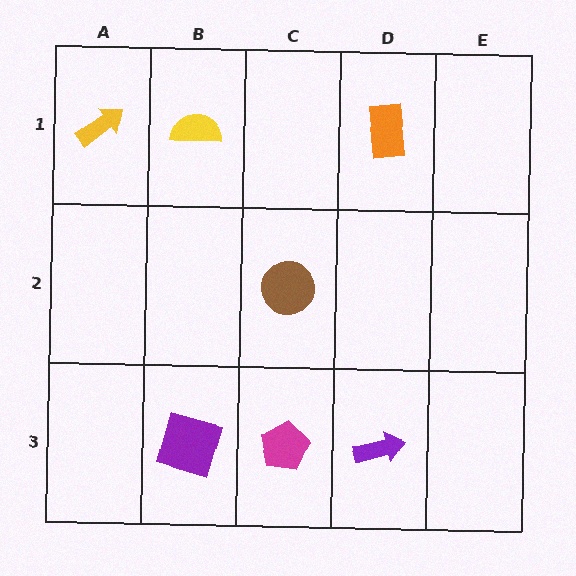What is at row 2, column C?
A brown circle.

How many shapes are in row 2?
1 shape.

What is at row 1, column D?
An orange rectangle.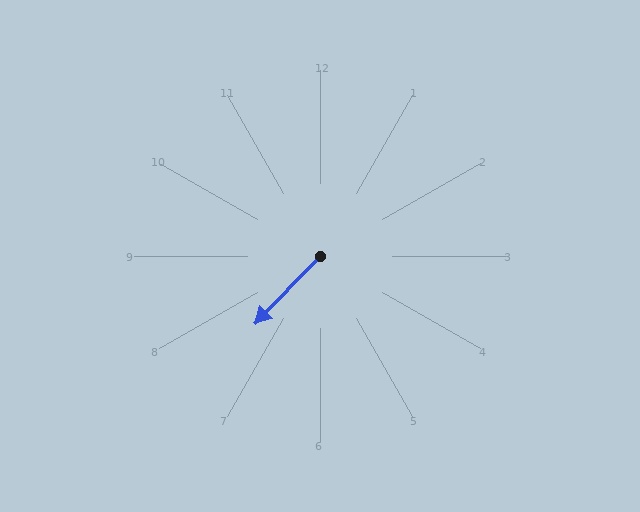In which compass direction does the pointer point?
Southwest.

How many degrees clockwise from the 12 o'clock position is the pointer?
Approximately 224 degrees.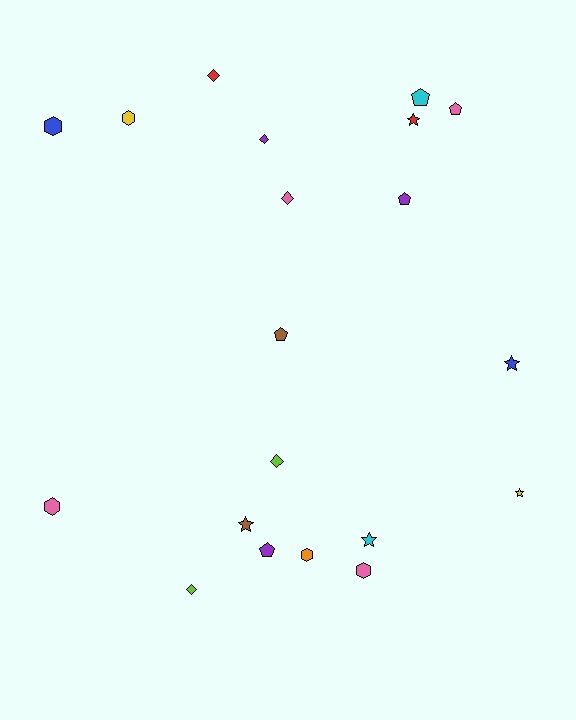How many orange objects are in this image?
There is 1 orange object.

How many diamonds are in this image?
There are 5 diamonds.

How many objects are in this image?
There are 20 objects.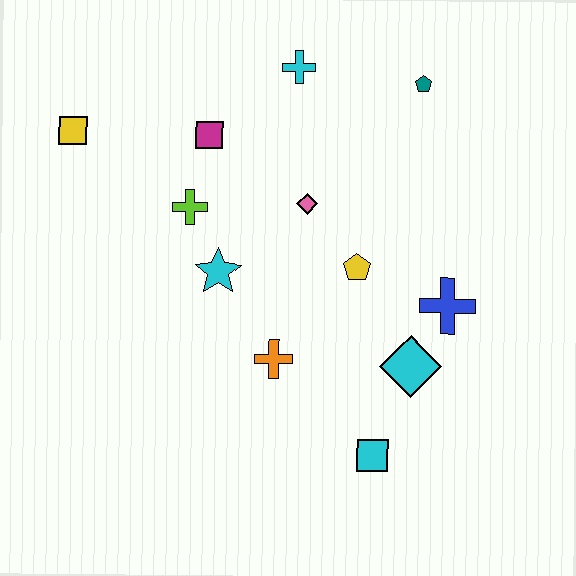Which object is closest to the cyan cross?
The magenta square is closest to the cyan cross.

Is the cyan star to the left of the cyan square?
Yes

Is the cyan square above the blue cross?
No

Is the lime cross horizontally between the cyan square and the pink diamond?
No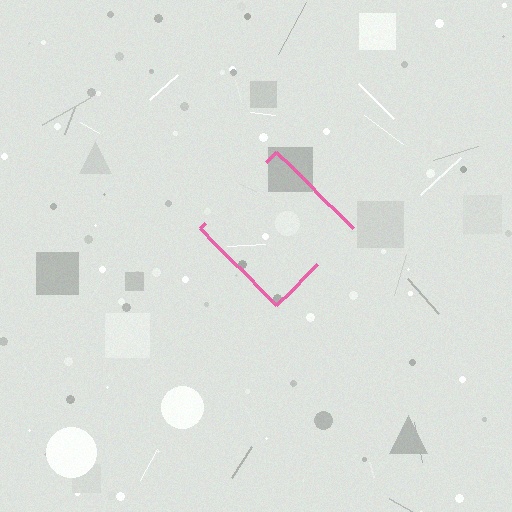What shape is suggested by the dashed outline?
The dashed outline suggests a diamond.